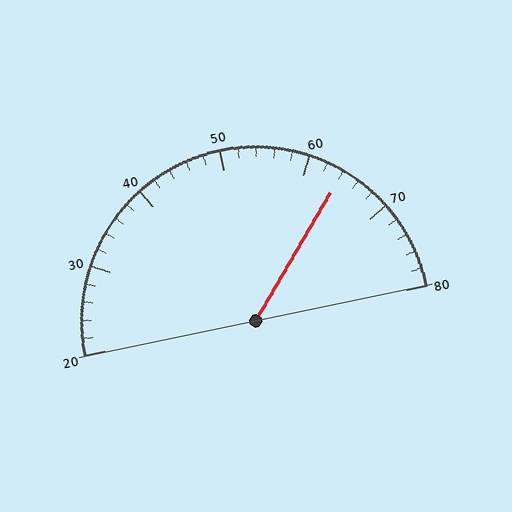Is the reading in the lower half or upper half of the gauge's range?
The reading is in the upper half of the range (20 to 80).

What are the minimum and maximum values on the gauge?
The gauge ranges from 20 to 80.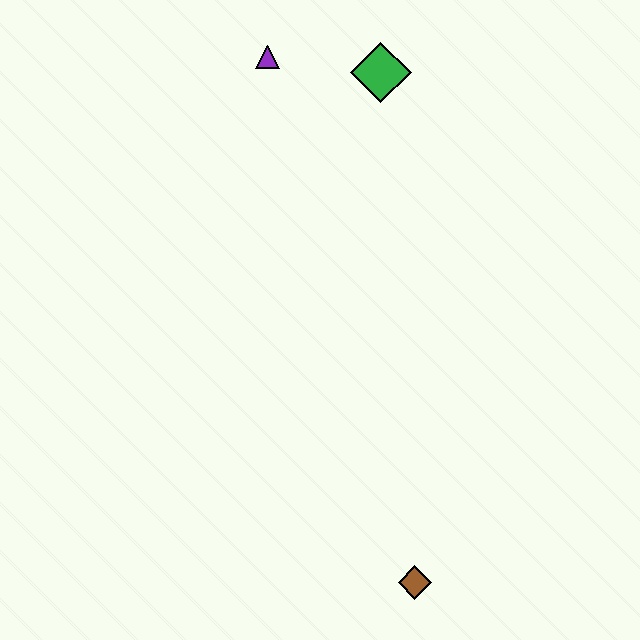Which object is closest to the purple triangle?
The green diamond is closest to the purple triangle.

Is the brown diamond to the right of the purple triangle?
Yes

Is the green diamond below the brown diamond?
No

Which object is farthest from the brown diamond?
The purple triangle is farthest from the brown diamond.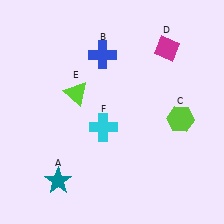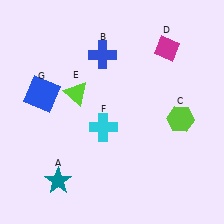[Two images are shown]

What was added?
A blue square (G) was added in Image 2.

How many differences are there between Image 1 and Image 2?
There is 1 difference between the two images.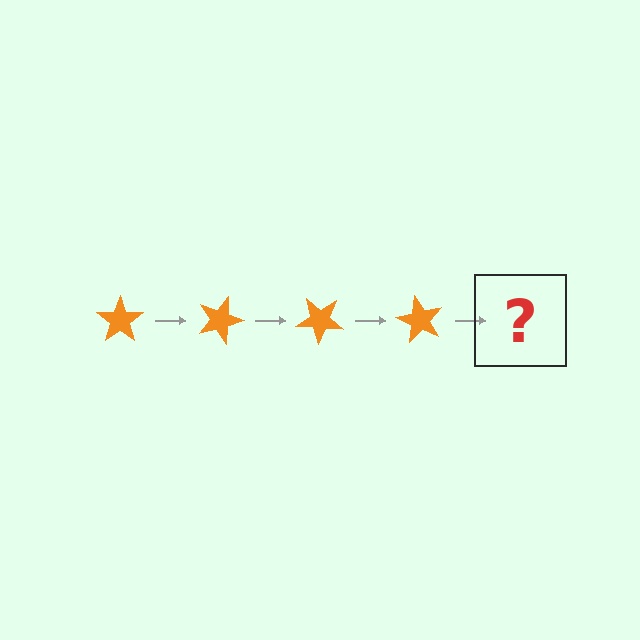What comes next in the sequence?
The next element should be an orange star rotated 80 degrees.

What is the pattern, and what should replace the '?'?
The pattern is that the star rotates 20 degrees each step. The '?' should be an orange star rotated 80 degrees.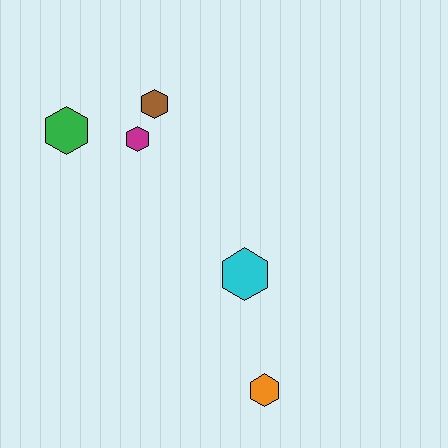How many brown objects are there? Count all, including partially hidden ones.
There is 1 brown object.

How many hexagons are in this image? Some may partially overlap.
There are 5 hexagons.